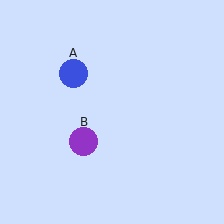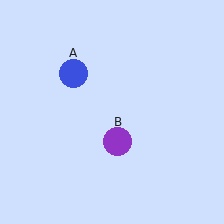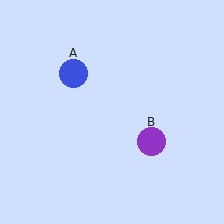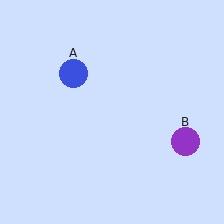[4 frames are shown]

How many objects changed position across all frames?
1 object changed position: purple circle (object B).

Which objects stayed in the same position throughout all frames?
Blue circle (object A) remained stationary.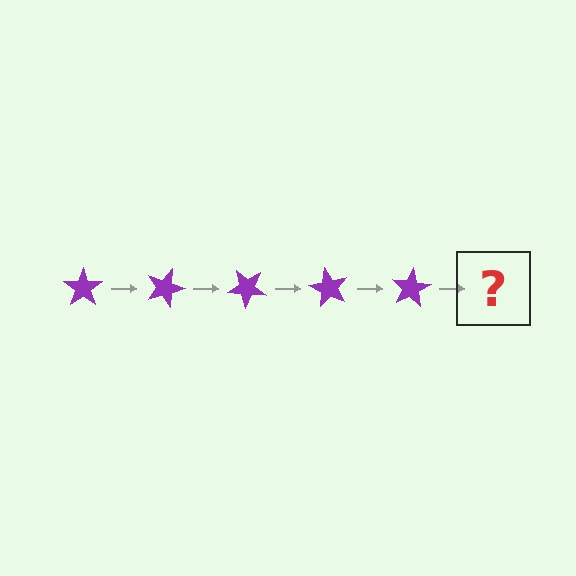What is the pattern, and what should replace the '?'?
The pattern is that the star rotates 20 degrees each step. The '?' should be a purple star rotated 100 degrees.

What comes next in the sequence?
The next element should be a purple star rotated 100 degrees.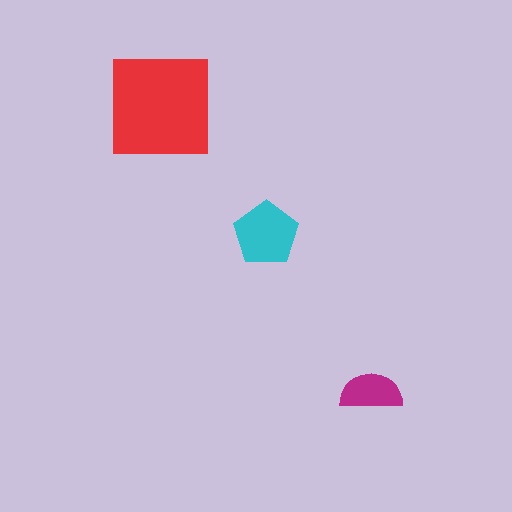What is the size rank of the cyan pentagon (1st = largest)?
2nd.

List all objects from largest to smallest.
The red square, the cyan pentagon, the magenta semicircle.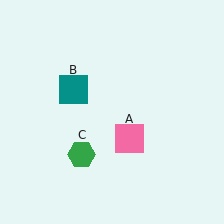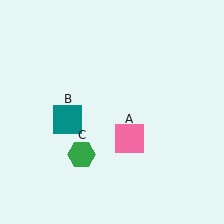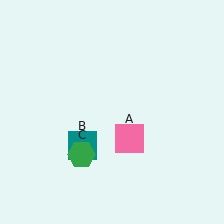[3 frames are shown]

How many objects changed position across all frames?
1 object changed position: teal square (object B).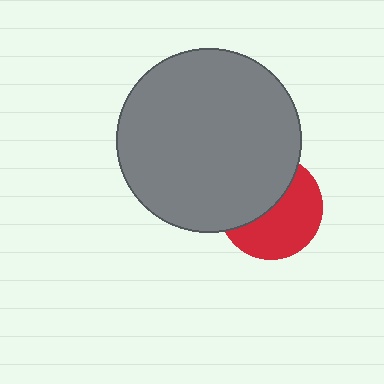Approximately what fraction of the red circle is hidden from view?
Roughly 45% of the red circle is hidden behind the gray circle.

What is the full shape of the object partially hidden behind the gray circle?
The partially hidden object is a red circle.